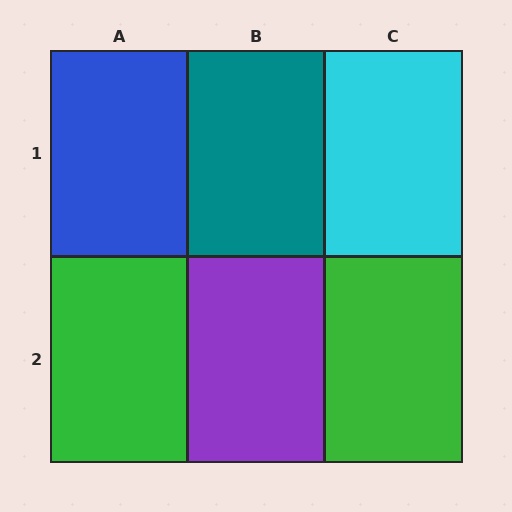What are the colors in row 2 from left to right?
Green, purple, green.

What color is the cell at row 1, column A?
Blue.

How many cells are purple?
1 cell is purple.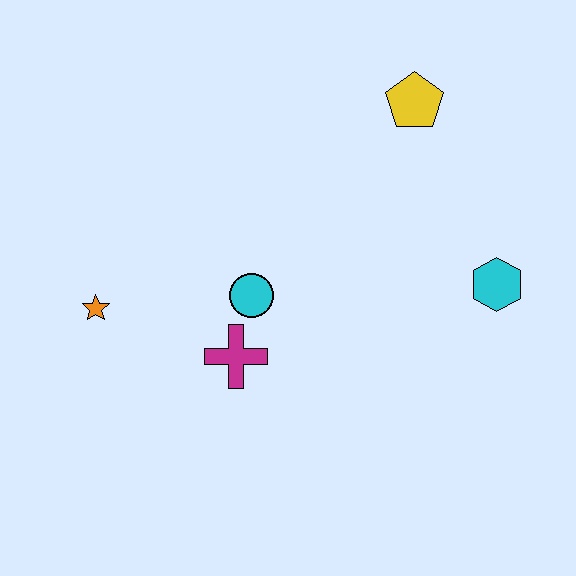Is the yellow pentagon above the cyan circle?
Yes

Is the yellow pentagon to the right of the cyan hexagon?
No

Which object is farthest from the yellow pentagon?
The orange star is farthest from the yellow pentagon.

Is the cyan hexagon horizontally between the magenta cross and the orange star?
No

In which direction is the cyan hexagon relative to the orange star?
The cyan hexagon is to the right of the orange star.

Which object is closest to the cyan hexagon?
The yellow pentagon is closest to the cyan hexagon.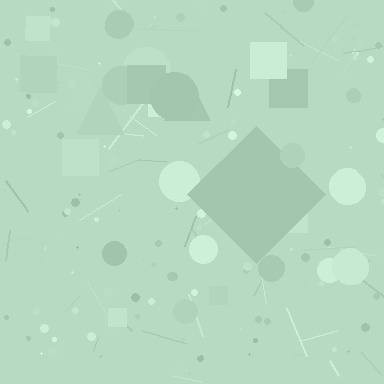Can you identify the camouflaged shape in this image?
The camouflaged shape is a diamond.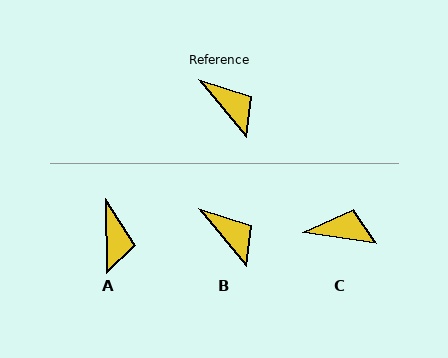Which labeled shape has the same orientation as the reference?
B.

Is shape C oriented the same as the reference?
No, it is off by about 42 degrees.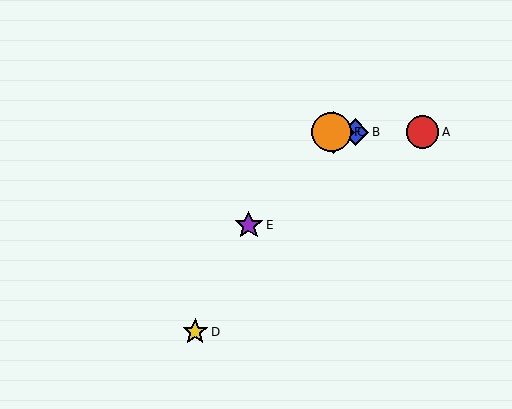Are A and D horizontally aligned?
No, A is at y≈132 and D is at y≈332.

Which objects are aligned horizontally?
Objects A, B, C, F are aligned horizontally.